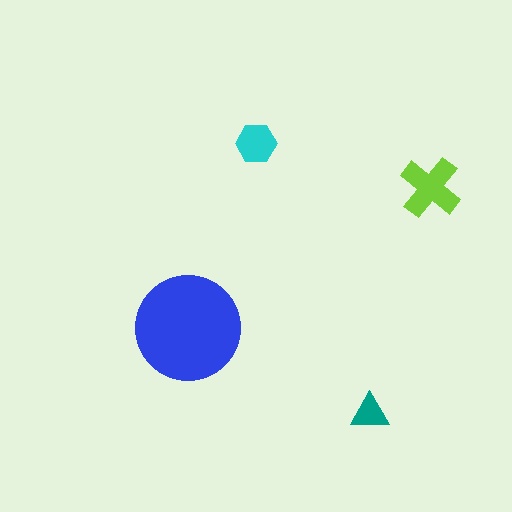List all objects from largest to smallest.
The blue circle, the lime cross, the cyan hexagon, the teal triangle.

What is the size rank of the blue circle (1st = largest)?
1st.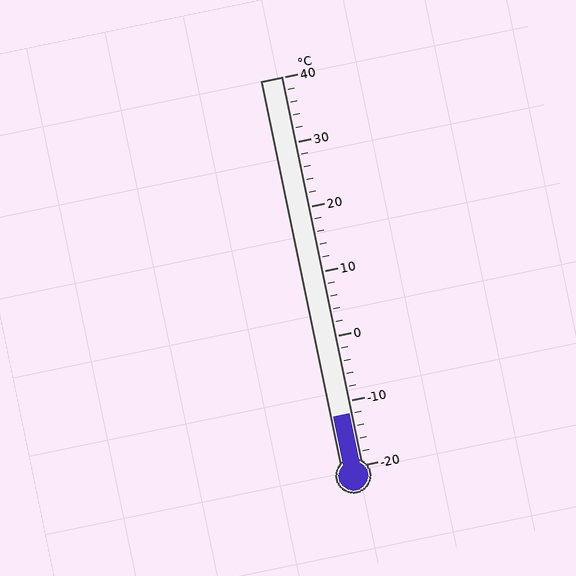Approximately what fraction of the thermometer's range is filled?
The thermometer is filled to approximately 15% of its range.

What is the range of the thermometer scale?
The thermometer scale ranges from -20°C to 40°C.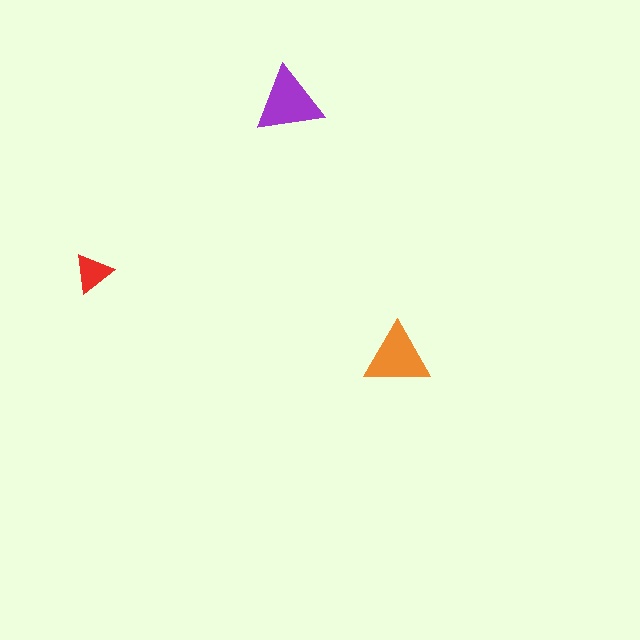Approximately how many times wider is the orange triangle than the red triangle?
About 1.5 times wider.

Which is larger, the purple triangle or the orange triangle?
The purple one.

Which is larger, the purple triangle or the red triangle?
The purple one.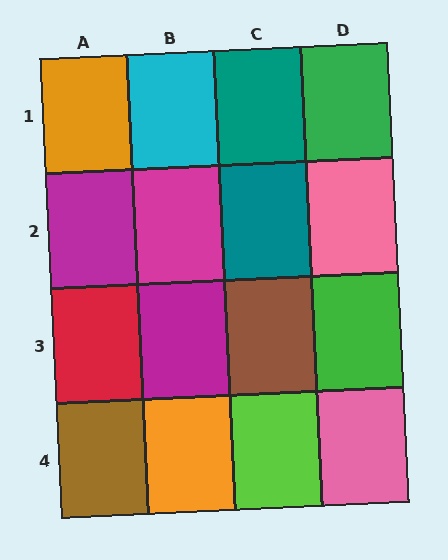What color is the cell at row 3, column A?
Red.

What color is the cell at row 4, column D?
Pink.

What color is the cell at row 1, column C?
Teal.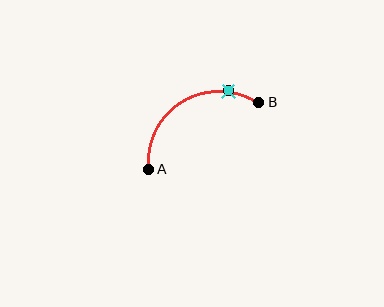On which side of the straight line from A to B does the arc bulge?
The arc bulges above the straight line connecting A and B.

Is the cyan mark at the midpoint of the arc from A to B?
No. The cyan mark lies on the arc but is closer to endpoint B. The arc midpoint would be at the point on the curve equidistant along the arc from both A and B.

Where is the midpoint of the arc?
The arc midpoint is the point on the curve farthest from the straight line joining A and B. It sits above that line.